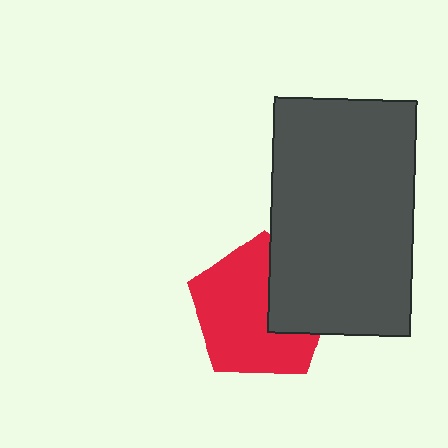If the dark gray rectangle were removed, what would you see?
You would see the complete red pentagon.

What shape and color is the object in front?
The object in front is a dark gray rectangle.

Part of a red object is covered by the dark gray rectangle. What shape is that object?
It is a pentagon.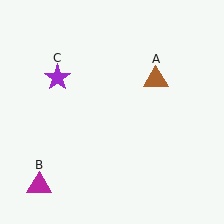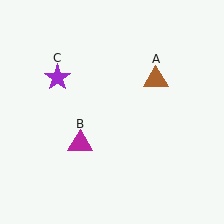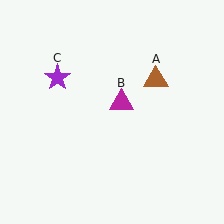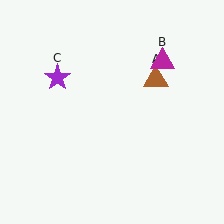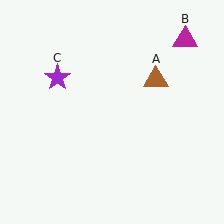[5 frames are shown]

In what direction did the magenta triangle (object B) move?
The magenta triangle (object B) moved up and to the right.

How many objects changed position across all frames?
1 object changed position: magenta triangle (object B).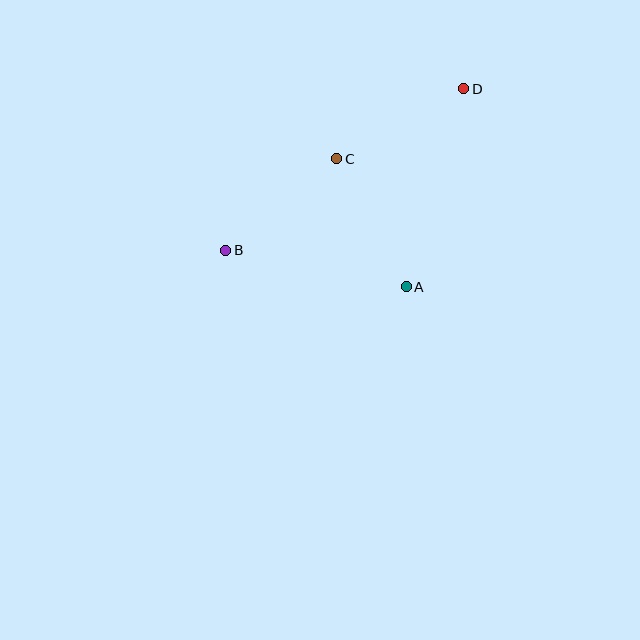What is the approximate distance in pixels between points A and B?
The distance between A and B is approximately 184 pixels.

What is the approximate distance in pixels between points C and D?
The distance between C and D is approximately 145 pixels.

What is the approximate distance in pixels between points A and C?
The distance between A and C is approximately 145 pixels.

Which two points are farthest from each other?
Points B and D are farthest from each other.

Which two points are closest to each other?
Points B and C are closest to each other.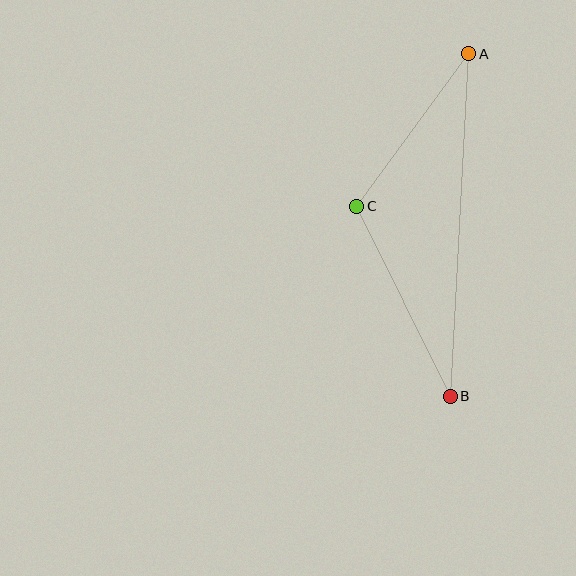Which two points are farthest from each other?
Points A and B are farthest from each other.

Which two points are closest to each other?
Points A and C are closest to each other.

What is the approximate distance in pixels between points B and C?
The distance between B and C is approximately 212 pixels.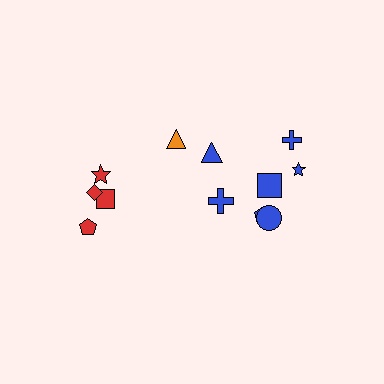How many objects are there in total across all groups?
There are 12 objects.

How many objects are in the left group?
There are 5 objects.